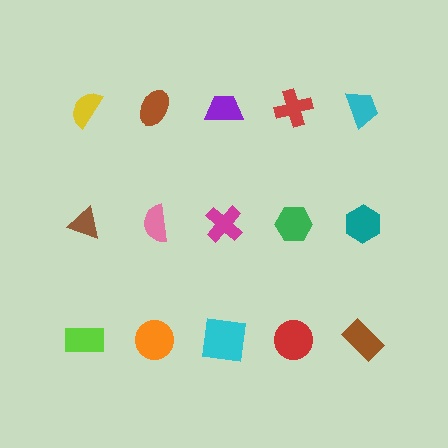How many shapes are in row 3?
5 shapes.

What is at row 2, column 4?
A green hexagon.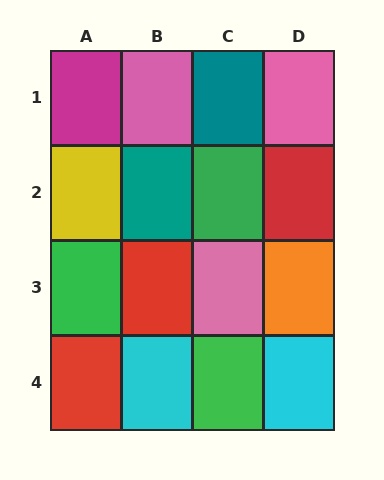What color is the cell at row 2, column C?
Green.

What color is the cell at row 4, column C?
Green.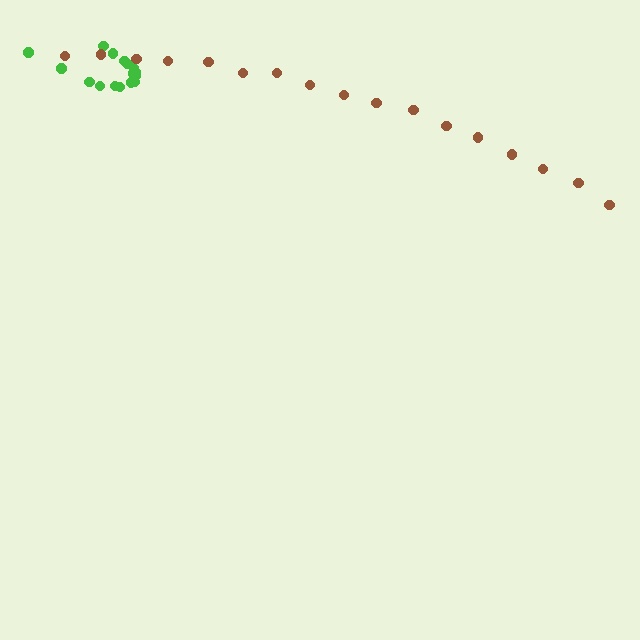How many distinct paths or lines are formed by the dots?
There are 2 distinct paths.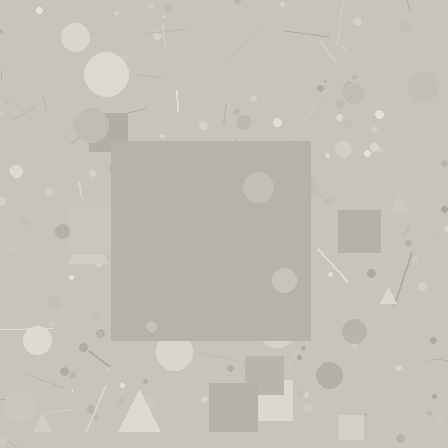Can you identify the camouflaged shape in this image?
The camouflaged shape is a square.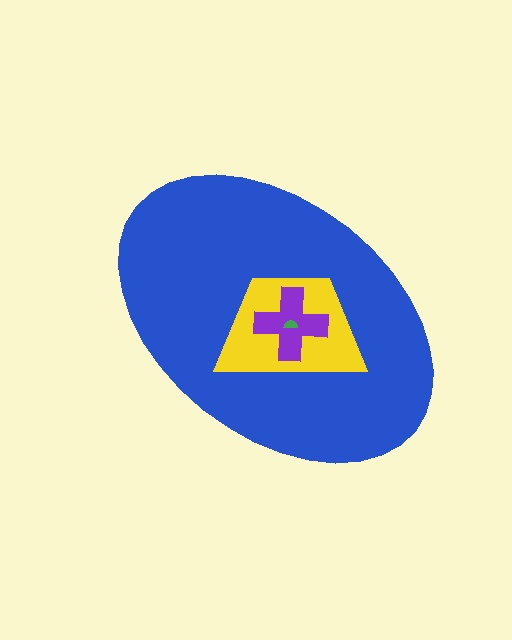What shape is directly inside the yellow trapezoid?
The purple cross.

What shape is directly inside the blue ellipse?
The yellow trapezoid.